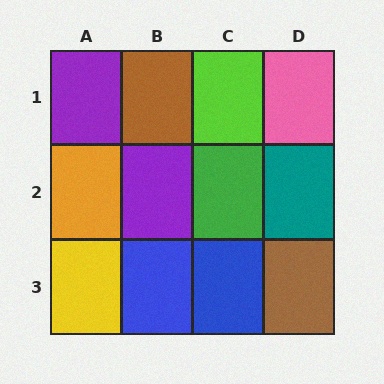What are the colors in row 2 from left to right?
Orange, purple, green, teal.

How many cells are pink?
1 cell is pink.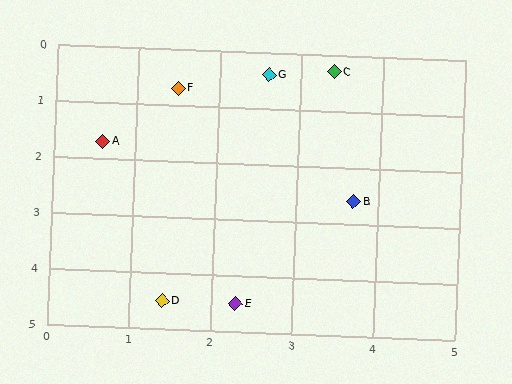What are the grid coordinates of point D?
Point D is at approximately (1.4, 4.5).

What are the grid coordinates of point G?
Point G is at approximately (2.6, 0.4).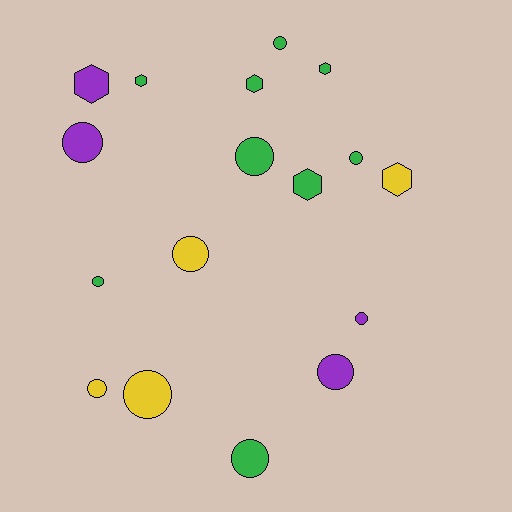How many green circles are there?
There are 5 green circles.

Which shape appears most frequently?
Circle, with 11 objects.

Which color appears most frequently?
Green, with 9 objects.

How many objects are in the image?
There are 17 objects.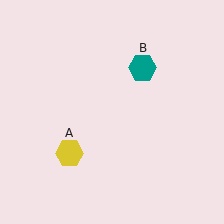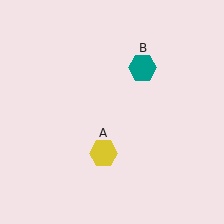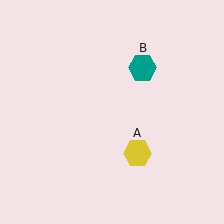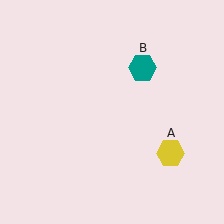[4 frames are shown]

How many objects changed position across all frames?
1 object changed position: yellow hexagon (object A).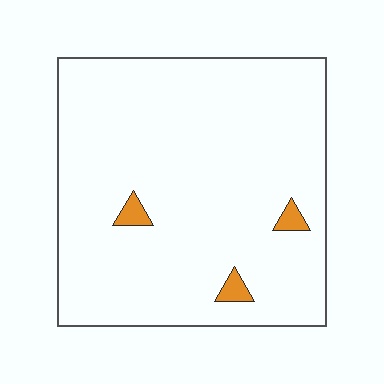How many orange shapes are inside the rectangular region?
3.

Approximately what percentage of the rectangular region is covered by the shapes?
Approximately 5%.